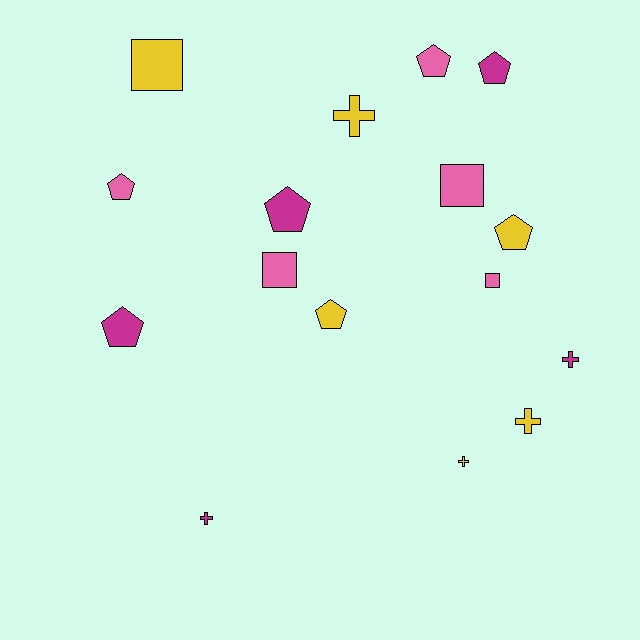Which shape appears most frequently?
Pentagon, with 7 objects.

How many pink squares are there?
There are 3 pink squares.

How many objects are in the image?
There are 16 objects.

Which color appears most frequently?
Yellow, with 6 objects.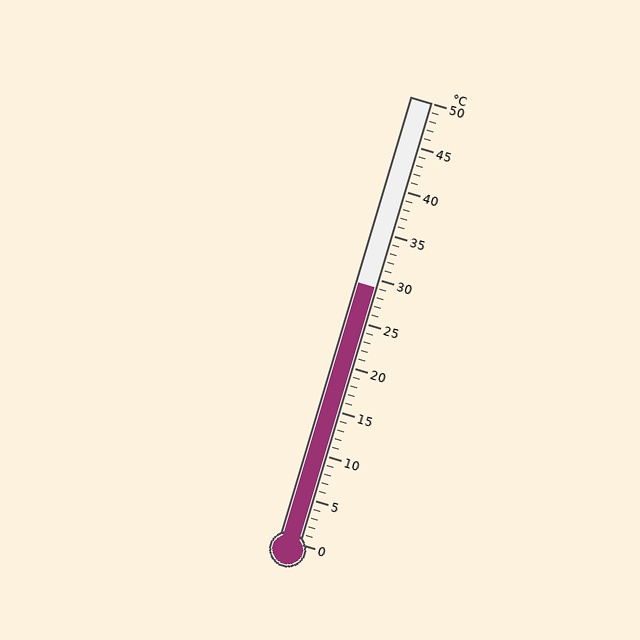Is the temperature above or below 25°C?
The temperature is above 25°C.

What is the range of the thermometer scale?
The thermometer scale ranges from 0°C to 50°C.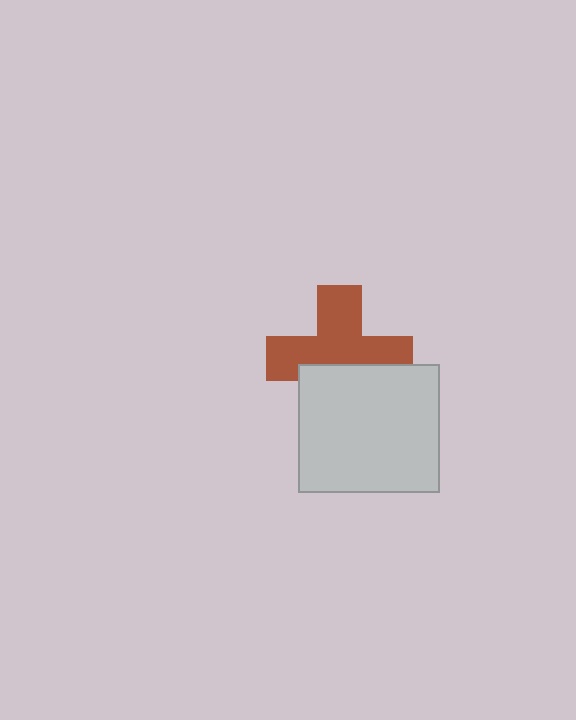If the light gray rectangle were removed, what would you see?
You would see the complete brown cross.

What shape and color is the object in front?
The object in front is a light gray rectangle.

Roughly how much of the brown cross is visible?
About half of it is visible (roughly 62%).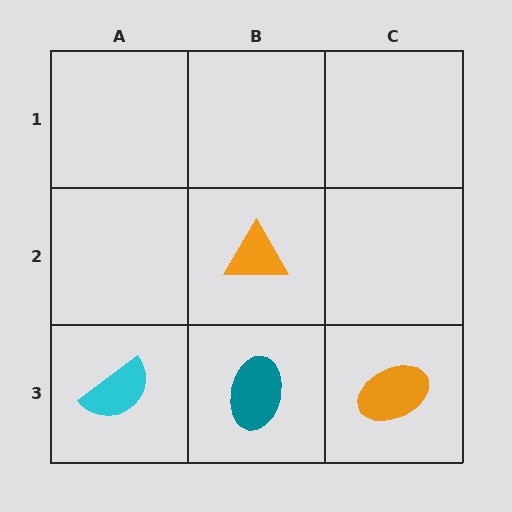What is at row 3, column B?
A teal ellipse.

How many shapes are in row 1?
0 shapes.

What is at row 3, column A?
A cyan semicircle.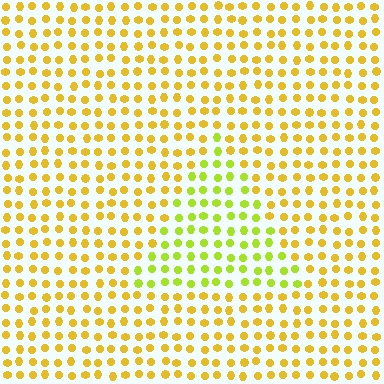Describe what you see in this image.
The image is filled with small yellow elements in a uniform arrangement. A triangle-shaped region is visible where the elements are tinted to a slightly different hue, forming a subtle color boundary.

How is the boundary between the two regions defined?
The boundary is defined purely by a slight shift in hue (about 33 degrees). Spacing, size, and orientation are identical on both sides.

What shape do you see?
I see a triangle.